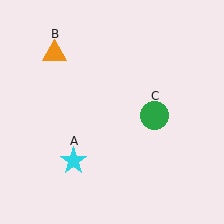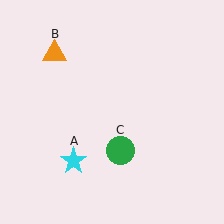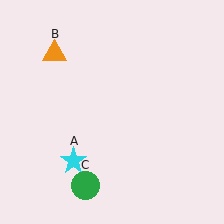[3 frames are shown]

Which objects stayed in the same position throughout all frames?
Cyan star (object A) and orange triangle (object B) remained stationary.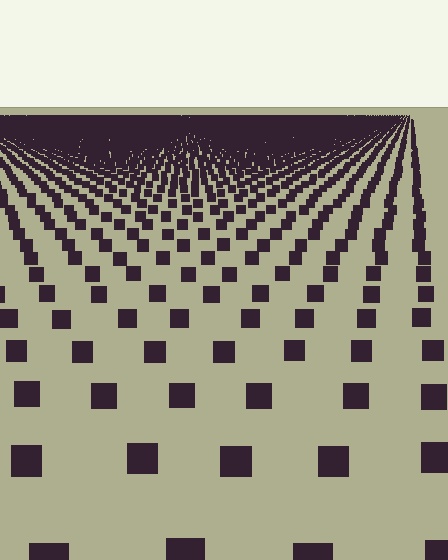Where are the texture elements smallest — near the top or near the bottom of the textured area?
Near the top.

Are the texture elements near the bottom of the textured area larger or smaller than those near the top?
Larger. Near the bottom, elements are closer to the viewer and appear at a bigger on-screen size.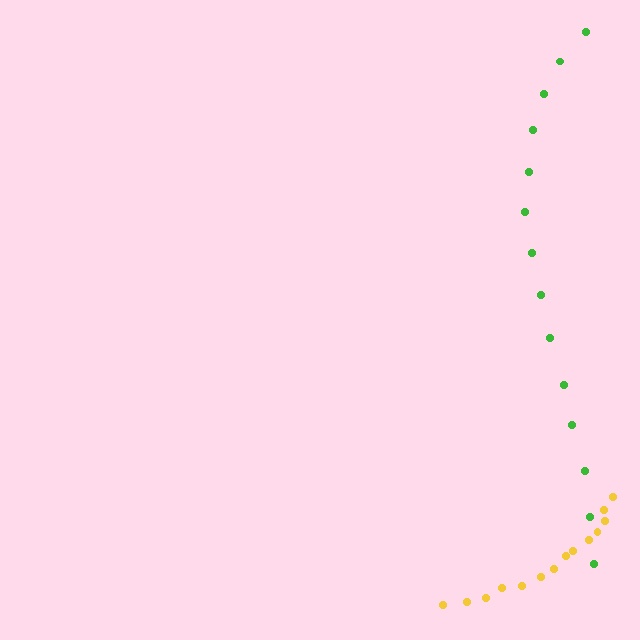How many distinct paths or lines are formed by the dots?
There are 2 distinct paths.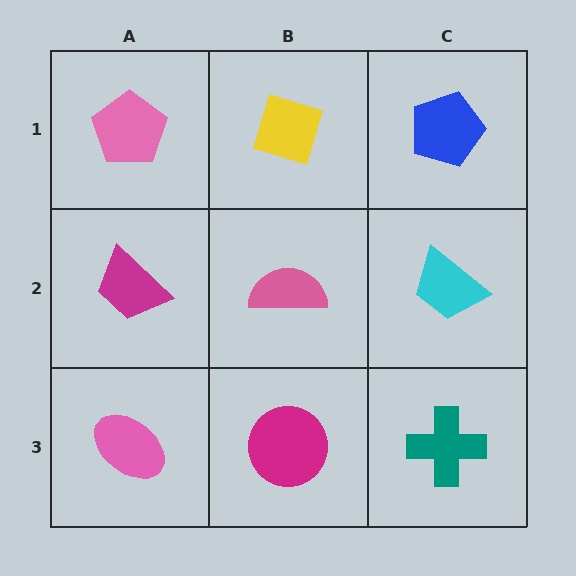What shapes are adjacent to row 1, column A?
A magenta trapezoid (row 2, column A), a yellow diamond (row 1, column B).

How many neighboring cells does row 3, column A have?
2.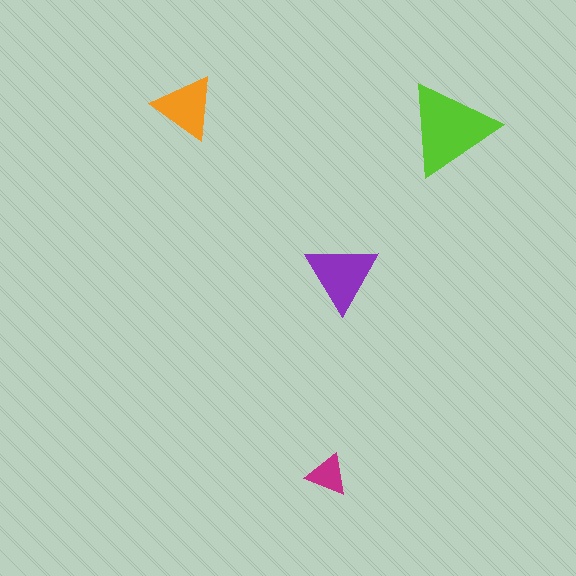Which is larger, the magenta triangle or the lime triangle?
The lime one.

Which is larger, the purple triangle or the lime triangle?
The lime one.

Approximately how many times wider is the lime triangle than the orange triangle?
About 1.5 times wider.